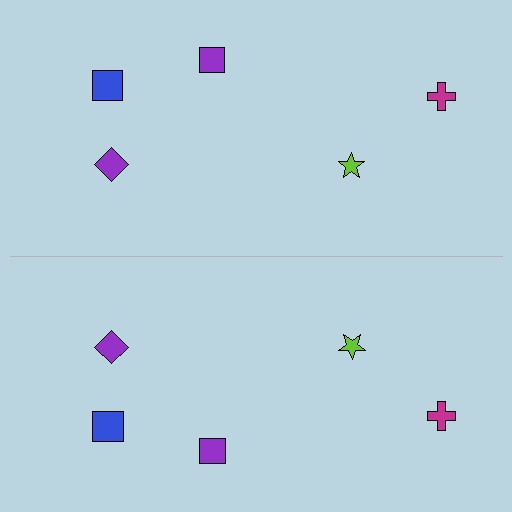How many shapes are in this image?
There are 10 shapes in this image.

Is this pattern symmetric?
Yes, this pattern has bilateral (reflection) symmetry.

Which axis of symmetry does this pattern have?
The pattern has a horizontal axis of symmetry running through the center of the image.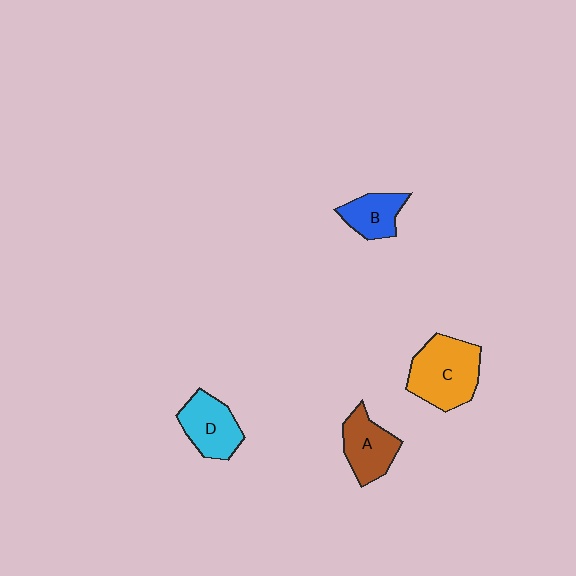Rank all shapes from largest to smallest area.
From largest to smallest: C (orange), D (cyan), A (brown), B (blue).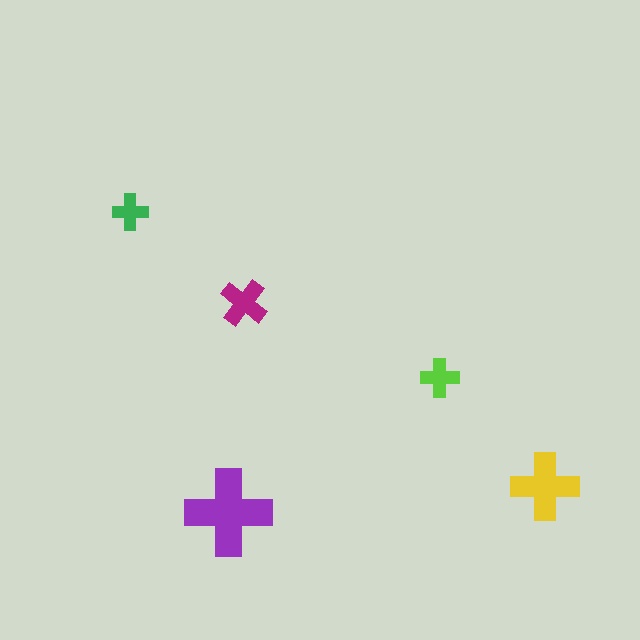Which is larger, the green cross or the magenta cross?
The magenta one.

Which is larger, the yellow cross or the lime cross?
The yellow one.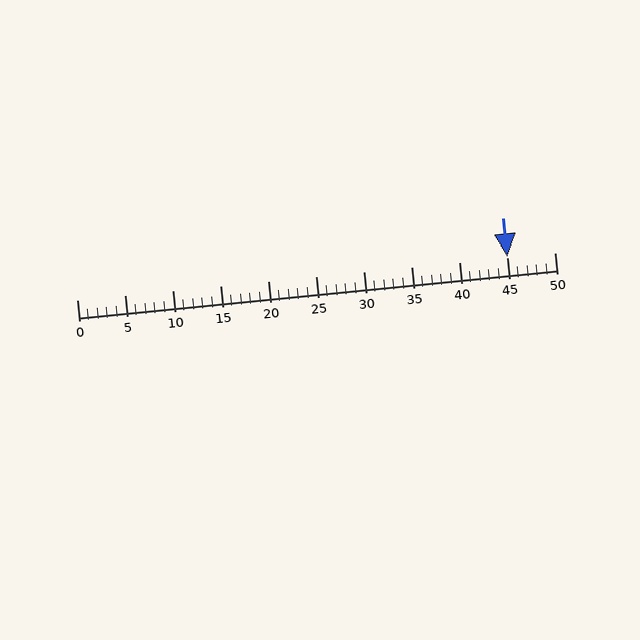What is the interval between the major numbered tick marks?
The major tick marks are spaced 5 units apart.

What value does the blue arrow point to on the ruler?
The blue arrow points to approximately 45.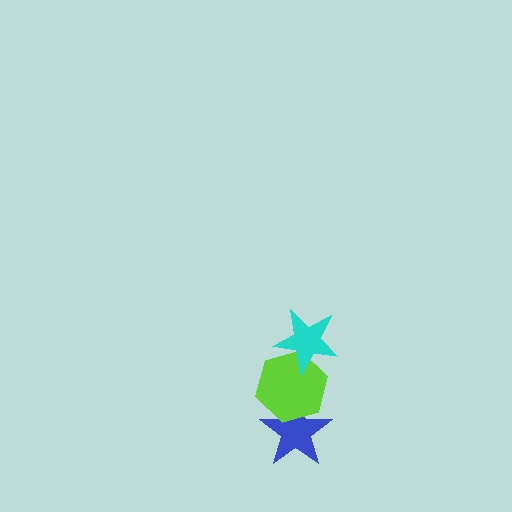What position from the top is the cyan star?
The cyan star is 1st from the top.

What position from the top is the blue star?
The blue star is 3rd from the top.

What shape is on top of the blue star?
The lime hexagon is on top of the blue star.